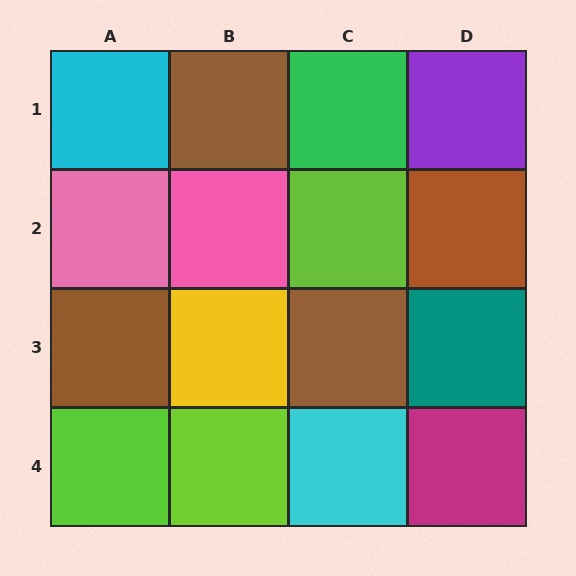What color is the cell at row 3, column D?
Teal.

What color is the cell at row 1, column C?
Green.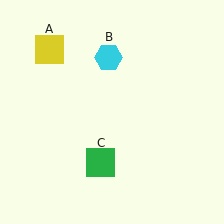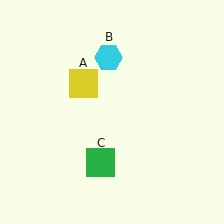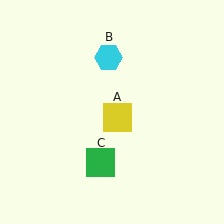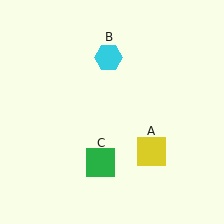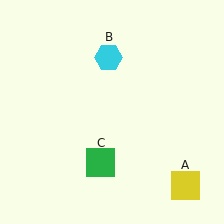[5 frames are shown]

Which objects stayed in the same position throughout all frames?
Cyan hexagon (object B) and green square (object C) remained stationary.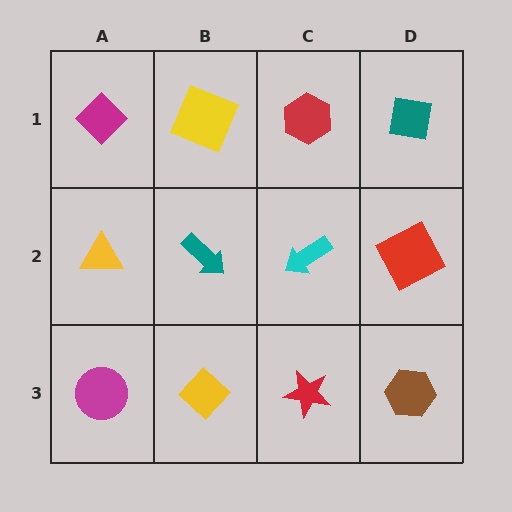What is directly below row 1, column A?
A yellow triangle.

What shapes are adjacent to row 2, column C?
A red hexagon (row 1, column C), a red star (row 3, column C), a teal arrow (row 2, column B), a red square (row 2, column D).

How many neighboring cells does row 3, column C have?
3.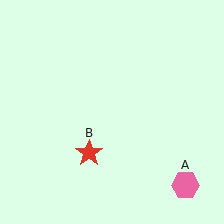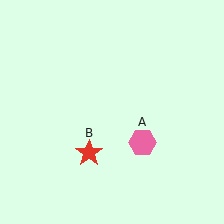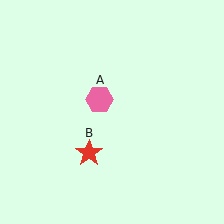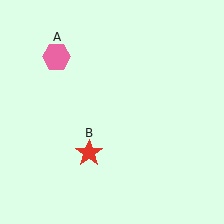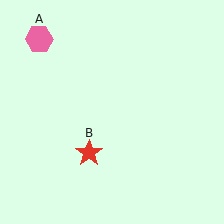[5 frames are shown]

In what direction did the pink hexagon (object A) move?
The pink hexagon (object A) moved up and to the left.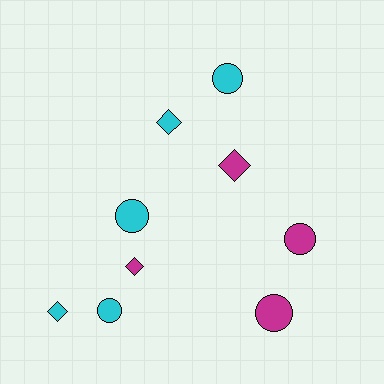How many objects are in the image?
There are 9 objects.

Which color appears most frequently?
Cyan, with 5 objects.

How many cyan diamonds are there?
There are 2 cyan diamonds.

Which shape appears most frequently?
Circle, with 5 objects.